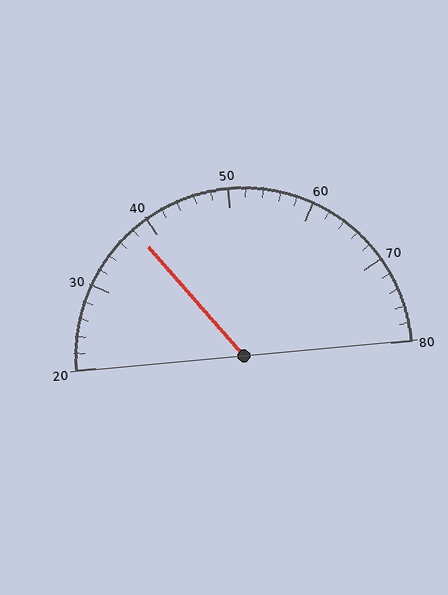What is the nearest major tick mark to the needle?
The nearest major tick mark is 40.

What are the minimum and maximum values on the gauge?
The gauge ranges from 20 to 80.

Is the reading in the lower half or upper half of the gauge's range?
The reading is in the lower half of the range (20 to 80).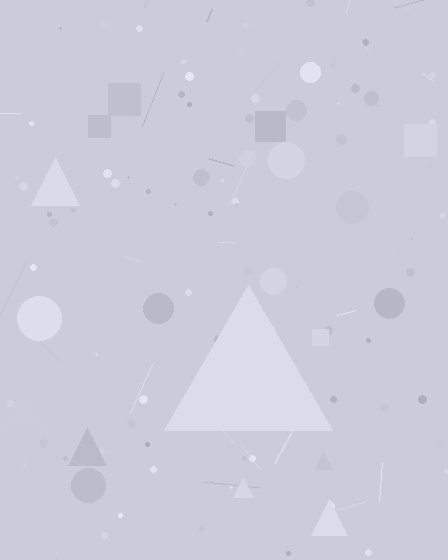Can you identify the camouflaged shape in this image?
The camouflaged shape is a triangle.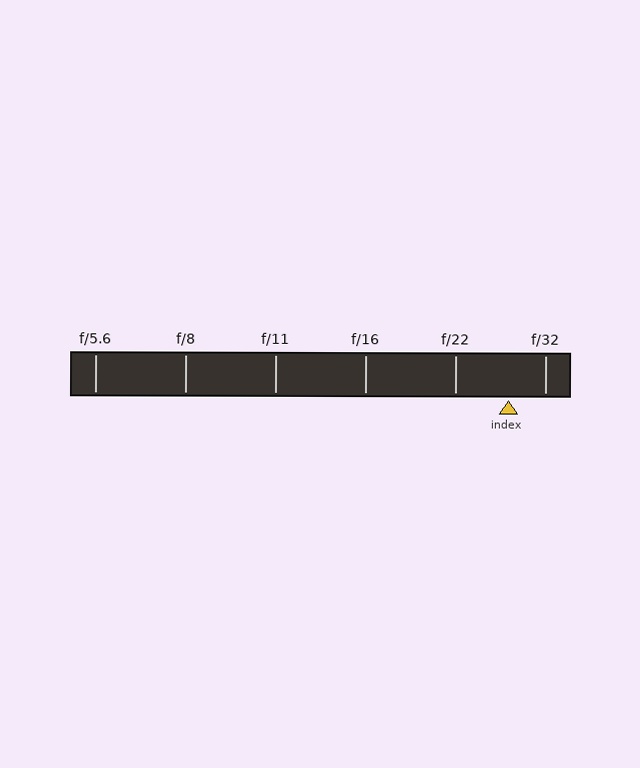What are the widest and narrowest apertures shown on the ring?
The widest aperture shown is f/5.6 and the narrowest is f/32.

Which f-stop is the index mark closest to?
The index mark is closest to f/32.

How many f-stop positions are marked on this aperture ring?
There are 6 f-stop positions marked.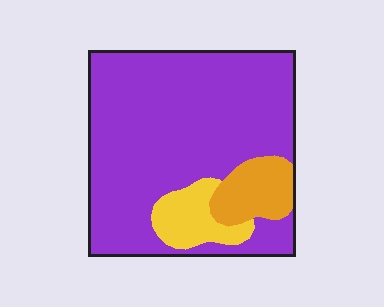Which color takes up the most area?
Purple, at roughly 80%.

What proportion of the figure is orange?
Orange covers 11% of the figure.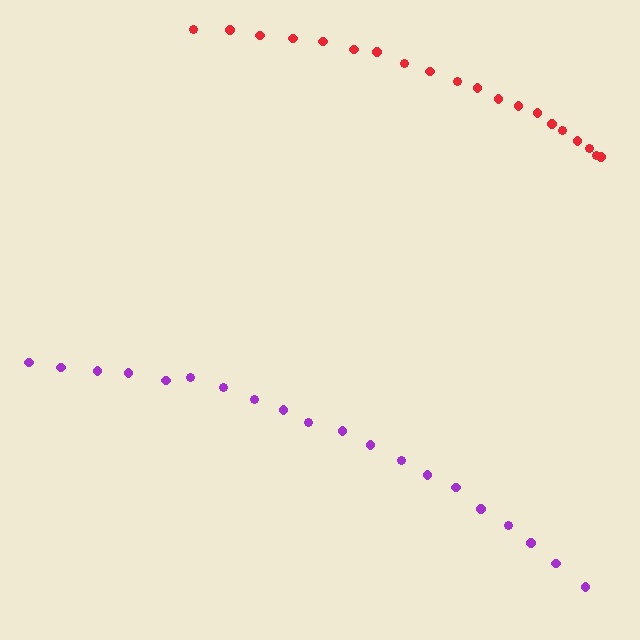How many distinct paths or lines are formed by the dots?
There are 2 distinct paths.